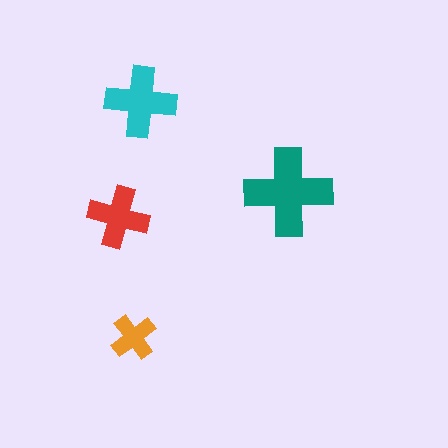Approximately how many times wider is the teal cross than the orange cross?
About 2 times wider.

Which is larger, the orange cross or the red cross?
The red one.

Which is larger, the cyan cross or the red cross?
The cyan one.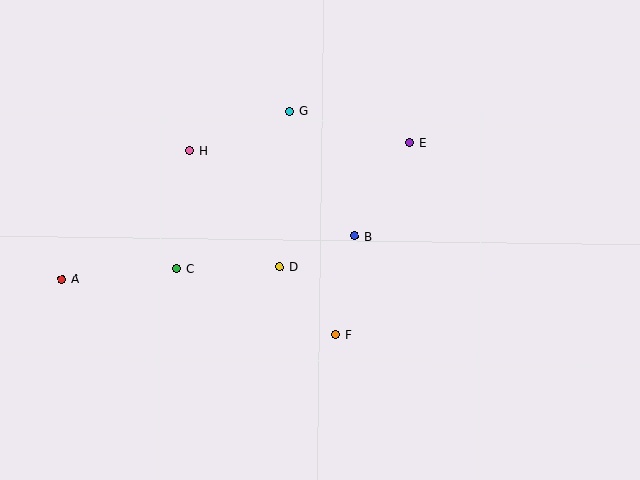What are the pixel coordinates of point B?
Point B is at (355, 236).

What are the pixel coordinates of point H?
Point H is at (190, 151).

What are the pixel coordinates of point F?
Point F is at (335, 335).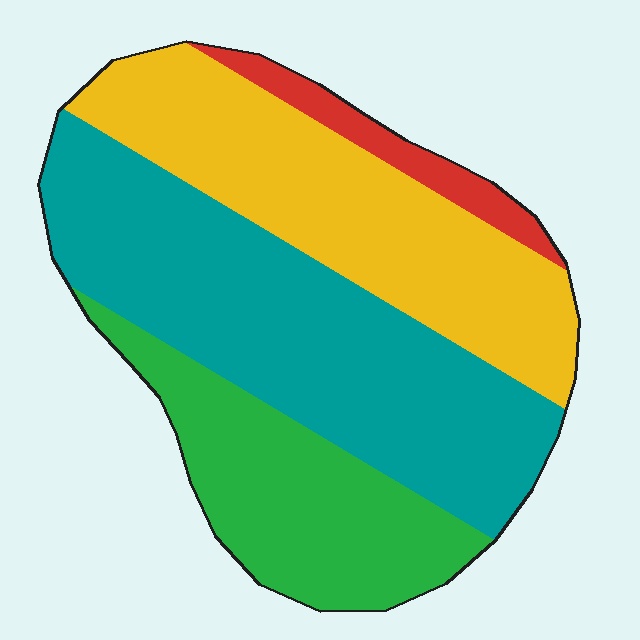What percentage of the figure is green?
Green takes up about one fifth (1/5) of the figure.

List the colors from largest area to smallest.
From largest to smallest: teal, yellow, green, red.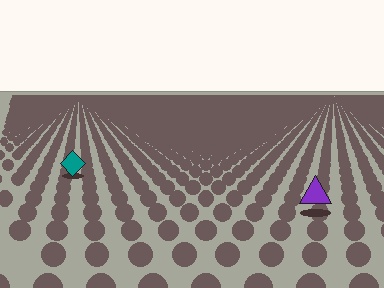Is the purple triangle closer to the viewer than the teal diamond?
Yes. The purple triangle is closer — you can tell from the texture gradient: the ground texture is coarser near it.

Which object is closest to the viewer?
The purple triangle is closest. The texture marks near it are larger and more spread out.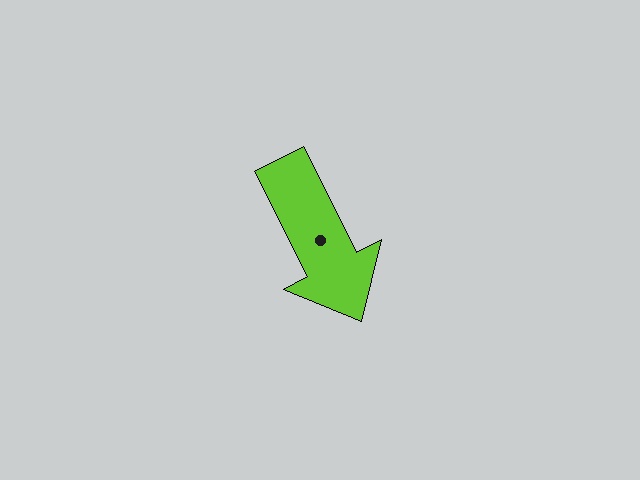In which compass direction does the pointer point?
Southeast.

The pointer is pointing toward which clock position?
Roughly 5 o'clock.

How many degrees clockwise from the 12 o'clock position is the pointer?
Approximately 153 degrees.